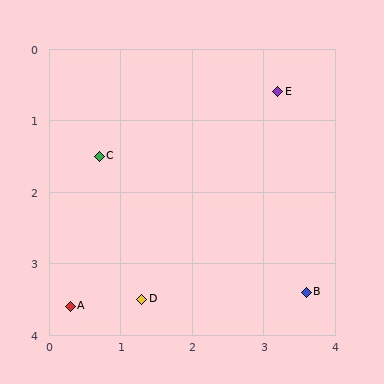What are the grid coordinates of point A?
Point A is at approximately (0.3, 3.6).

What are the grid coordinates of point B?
Point B is at approximately (3.6, 3.4).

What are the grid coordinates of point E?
Point E is at approximately (3.2, 0.6).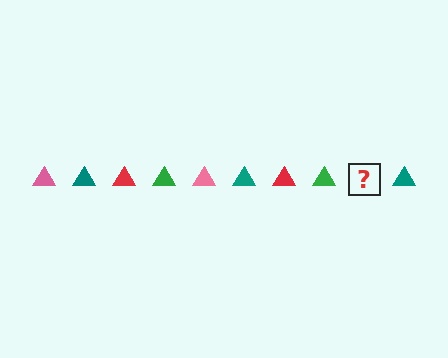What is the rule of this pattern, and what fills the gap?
The rule is that the pattern cycles through pink, teal, red, green triangles. The gap should be filled with a pink triangle.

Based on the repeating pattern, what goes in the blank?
The blank should be a pink triangle.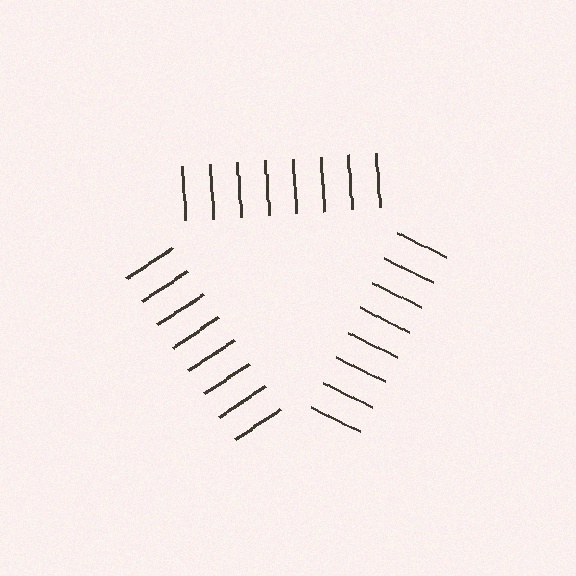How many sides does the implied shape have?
3 sides — the line-ends trace a triangle.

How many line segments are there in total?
24 — 8 along each of the 3 edges.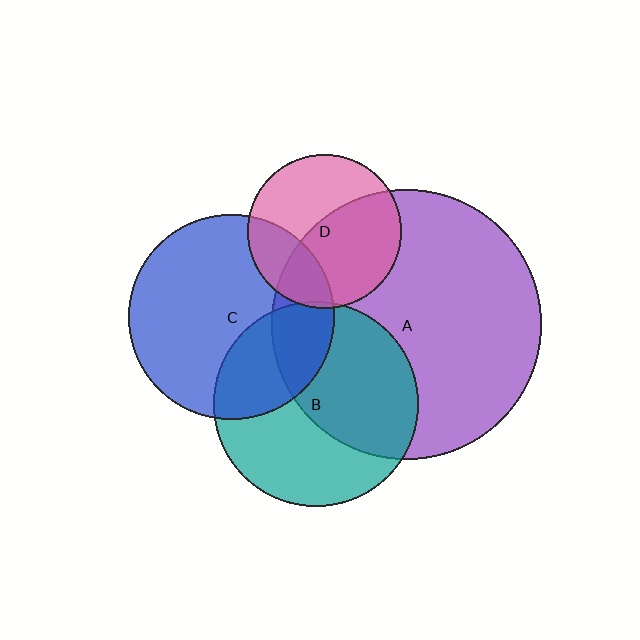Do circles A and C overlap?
Yes.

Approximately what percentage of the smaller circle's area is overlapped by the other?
Approximately 20%.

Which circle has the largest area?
Circle A (purple).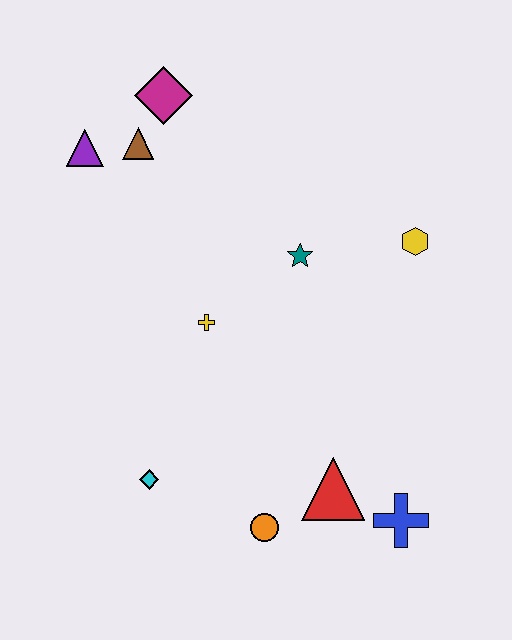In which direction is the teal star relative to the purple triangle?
The teal star is to the right of the purple triangle.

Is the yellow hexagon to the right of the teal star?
Yes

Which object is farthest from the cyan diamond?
The magenta diamond is farthest from the cyan diamond.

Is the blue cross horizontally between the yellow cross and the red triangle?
No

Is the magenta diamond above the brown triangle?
Yes